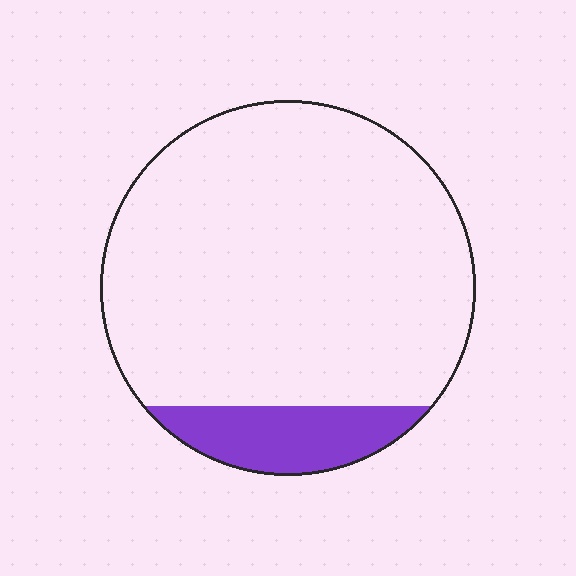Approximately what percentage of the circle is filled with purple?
Approximately 15%.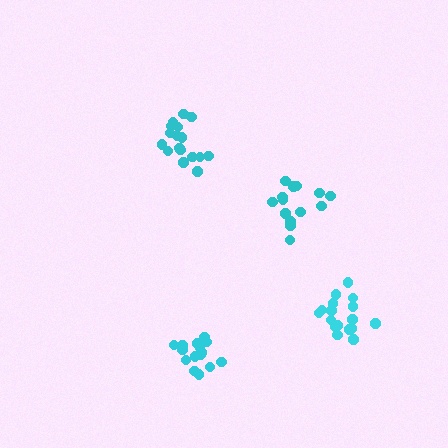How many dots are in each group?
Group 1: 17 dots, Group 2: 14 dots, Group 3: 18 dots, Group 4: 16 dots (65 total).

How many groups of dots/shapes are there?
There are 4 groups.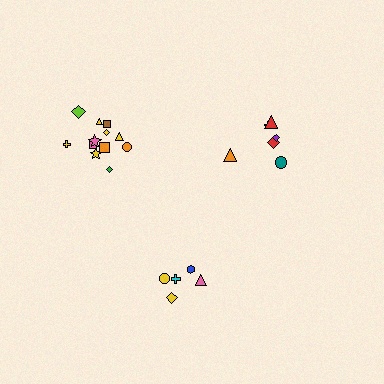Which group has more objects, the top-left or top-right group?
The top-left group.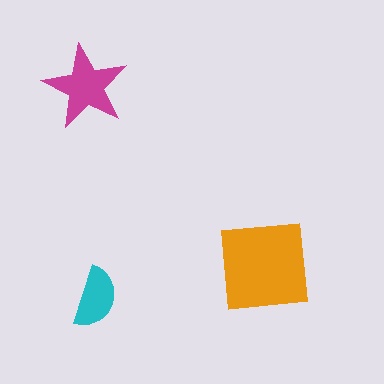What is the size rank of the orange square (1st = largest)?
1st.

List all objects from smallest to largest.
The cyan semicircle, the magenta star, the orange square.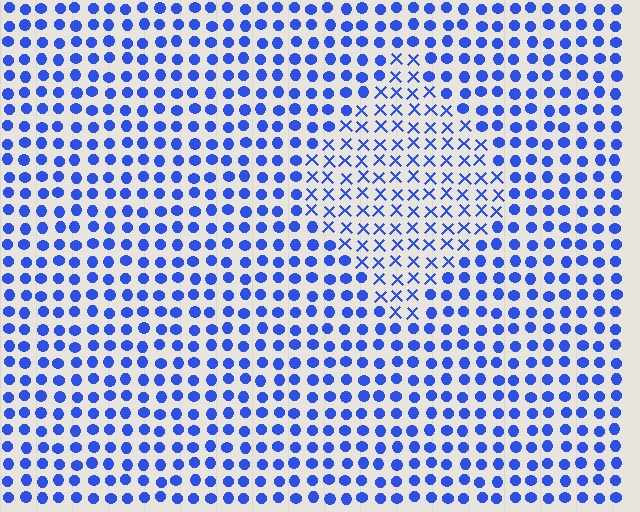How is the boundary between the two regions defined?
The boundary is defined by a change in element shape: X marks inside vs. circles outside. All elements share the same color and spacing.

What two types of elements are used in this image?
The image uses X marks inside the diamond region and circles outside it.